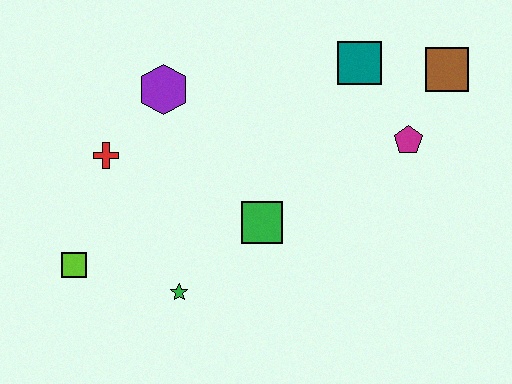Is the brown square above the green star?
Yes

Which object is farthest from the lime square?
The brown square is farthest from the lime square.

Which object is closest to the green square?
The green star is closest to the green square.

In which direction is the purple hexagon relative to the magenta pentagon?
The purple hexagon is to the left of the magenta pentagon.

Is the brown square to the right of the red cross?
Yes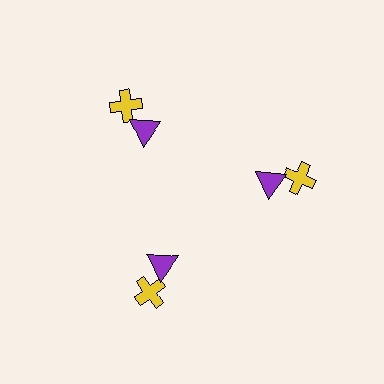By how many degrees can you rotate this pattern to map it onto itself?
The pattern maps onto itself every 120 degrees of rotation.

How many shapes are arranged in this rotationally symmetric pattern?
There are 6 shapes, arranged in 3 groups of 2.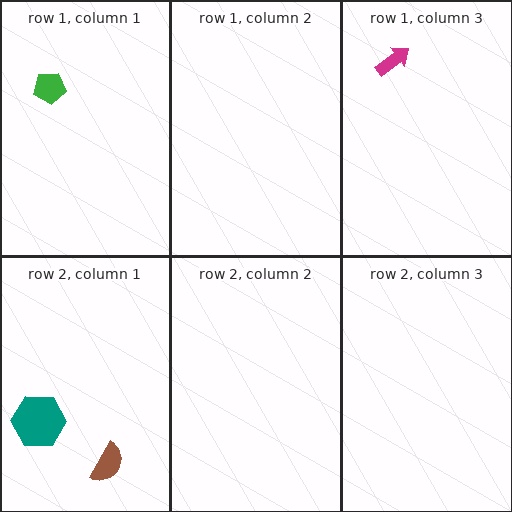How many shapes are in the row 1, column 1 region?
1.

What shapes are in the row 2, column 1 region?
The brown semicircle, the teal hexagon.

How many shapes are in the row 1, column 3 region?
1.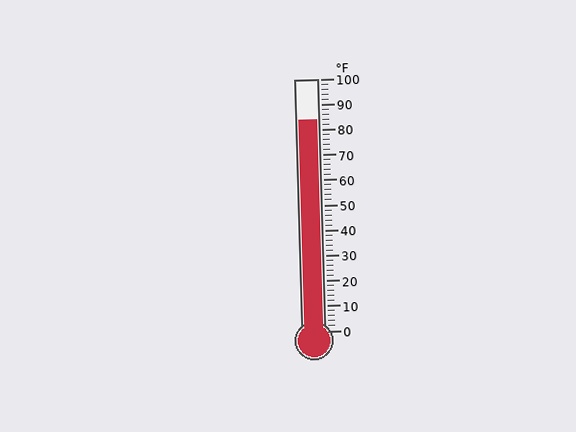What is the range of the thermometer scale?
The thermometer scale ranges from 0°F to 100°F.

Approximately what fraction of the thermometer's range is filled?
The thermometer is filled to approximately 85% of its range.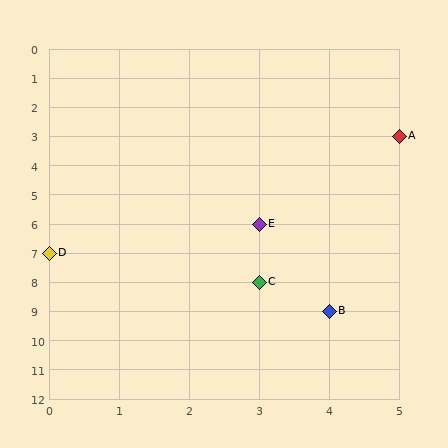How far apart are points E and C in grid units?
Points E and C are 2 rows apart.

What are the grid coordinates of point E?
Point E is at grid coordinates (3, 6).